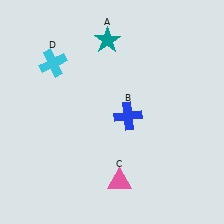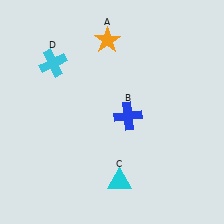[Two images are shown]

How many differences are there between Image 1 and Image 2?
There are 2 differences between the two images.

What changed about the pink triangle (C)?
In Image 1, C is pink. In Image 2, it changed to cyan.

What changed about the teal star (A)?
In Image 1, A is teal. In Image 2, it changed to orange.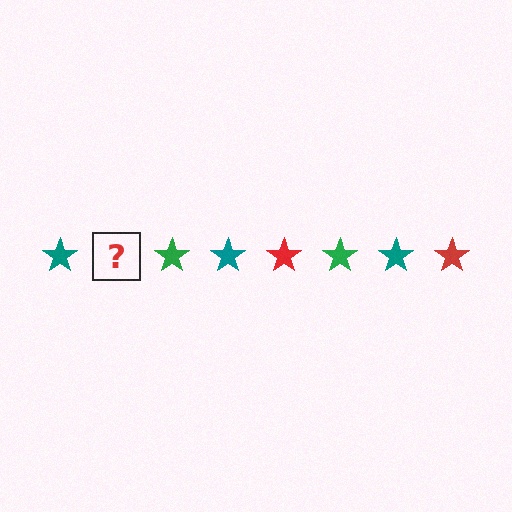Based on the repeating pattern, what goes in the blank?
The blank should be a red star.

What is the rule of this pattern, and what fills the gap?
The rule is that the pattern cycles through teal, red, green stars. The gap should be filled with a red star.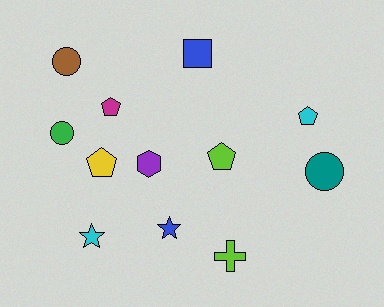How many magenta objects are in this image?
There is 1 magenta object.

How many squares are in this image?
There is 1 square.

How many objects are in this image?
There are 12 objects.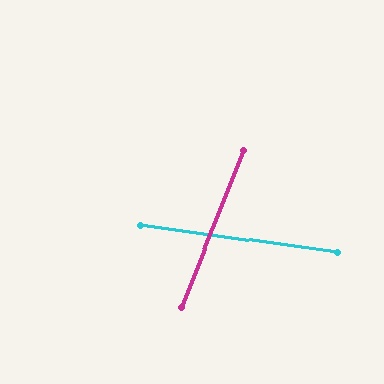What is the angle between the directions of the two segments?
Approximately 76 degrees.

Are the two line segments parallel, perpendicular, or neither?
Neither parallel nor perpendicular — they differ by about 76°.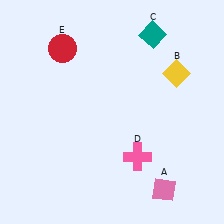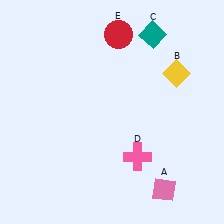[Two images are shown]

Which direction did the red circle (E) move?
The red circle (E) moved right.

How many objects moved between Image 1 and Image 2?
1 object moved between the two images.